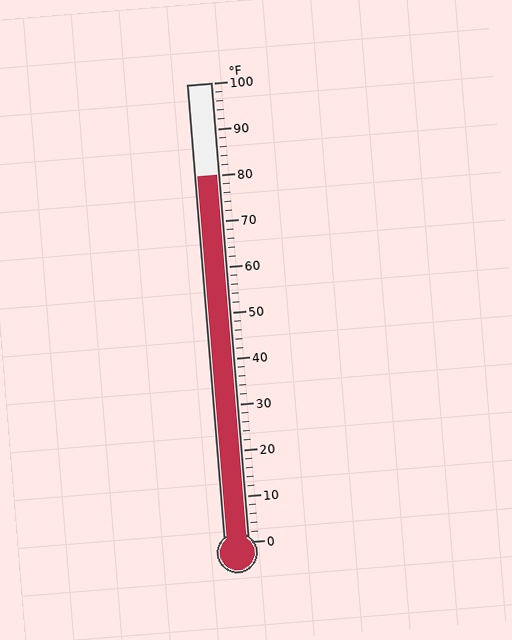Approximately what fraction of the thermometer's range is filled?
The thermometer is filled to approximately 80% of its range.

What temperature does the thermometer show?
The thermometer shows approximately 80°F.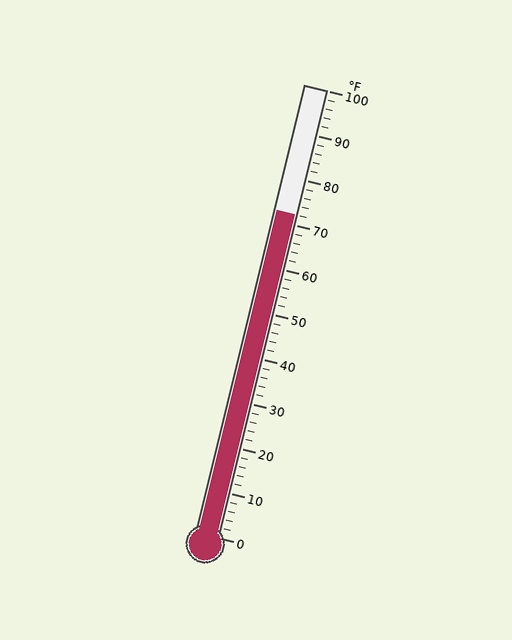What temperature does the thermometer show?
The thermometer shows approximately 72°F.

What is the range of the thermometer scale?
The thermometer scale ranges from 0°F to 100°F.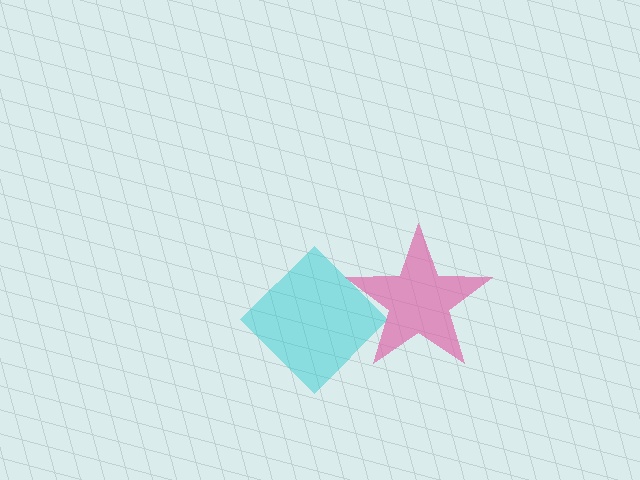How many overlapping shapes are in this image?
There are 2 overlapping shapes in the image.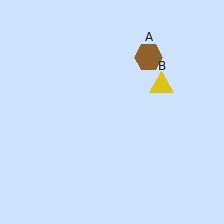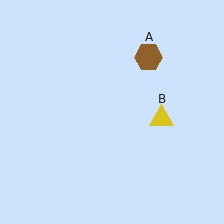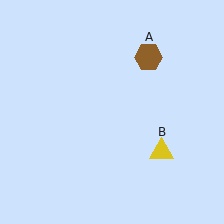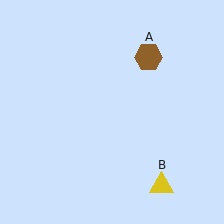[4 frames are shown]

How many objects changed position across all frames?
1 object changed position: yellow triangle (object B).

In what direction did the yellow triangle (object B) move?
The yellow triangle (object B) moved down.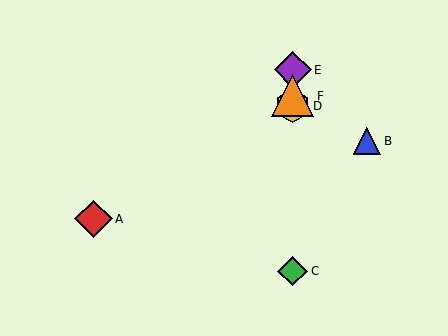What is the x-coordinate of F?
Object F is at x≈293.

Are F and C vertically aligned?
Yes, both are at x≈293.